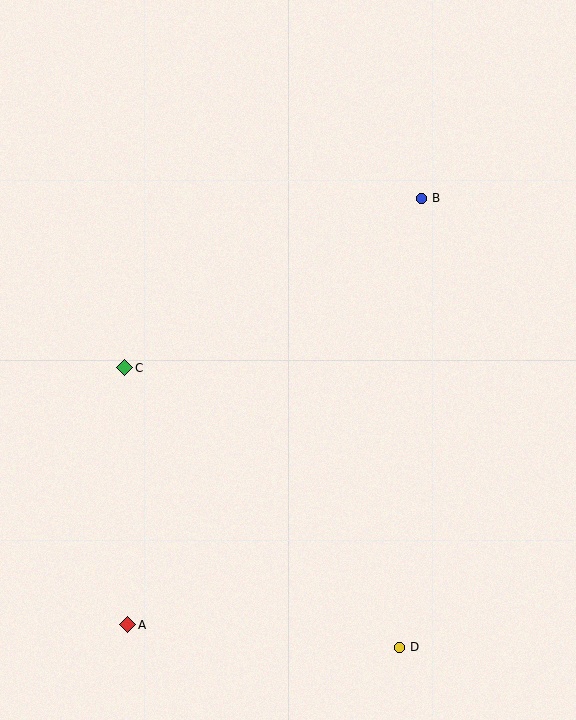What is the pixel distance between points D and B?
The distance between D and B is 450 pixels.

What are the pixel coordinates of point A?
Point A is at (128, 625).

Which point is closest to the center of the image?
Point C at (125, 368) is closest to the center.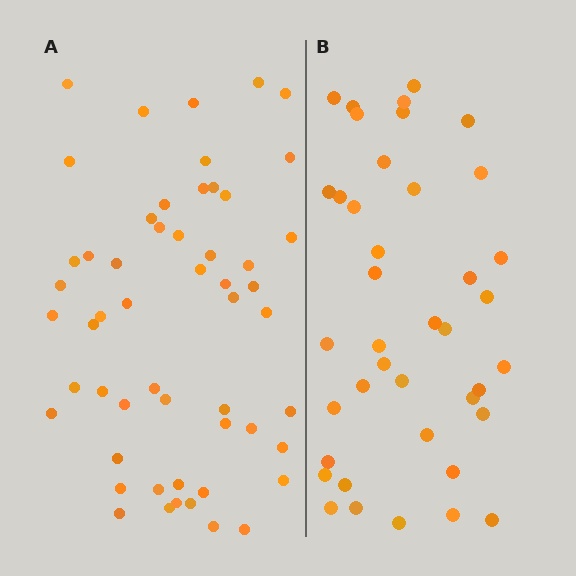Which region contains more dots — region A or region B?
Region A (the left region) has more dots.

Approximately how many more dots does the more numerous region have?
Region A has approximately 15 more dots than region B.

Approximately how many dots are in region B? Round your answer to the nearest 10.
About 40 dots.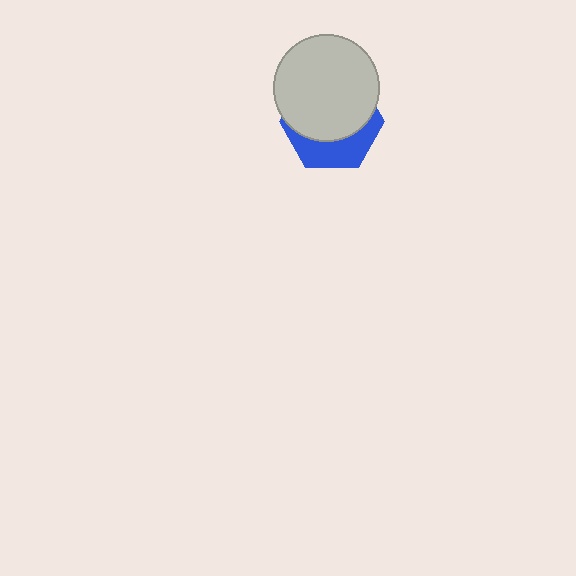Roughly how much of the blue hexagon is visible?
A small part of it is visible (roughly 36%).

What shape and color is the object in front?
The object in front is a light gray circle.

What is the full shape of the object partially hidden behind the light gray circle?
The partially hidden object is a blue hexagon.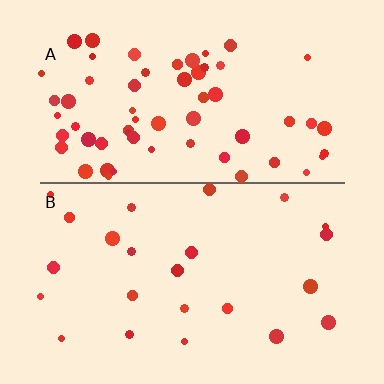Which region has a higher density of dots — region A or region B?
A (the top).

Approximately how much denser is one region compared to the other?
Approximately 2.6× — region A over region B.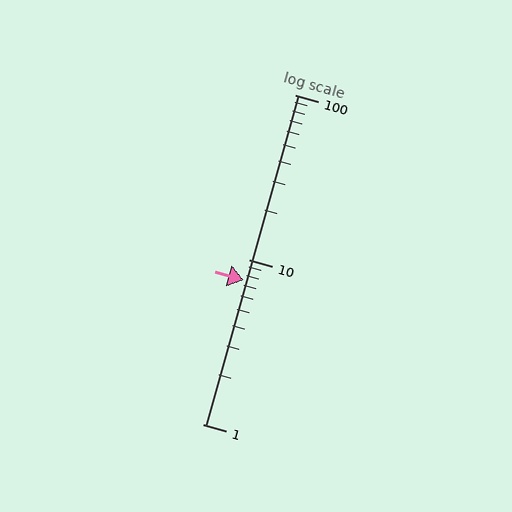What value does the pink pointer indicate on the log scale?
The pointer indicates approximately 7.5.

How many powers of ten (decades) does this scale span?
The scale spans 2 decades, from 1 to 100.